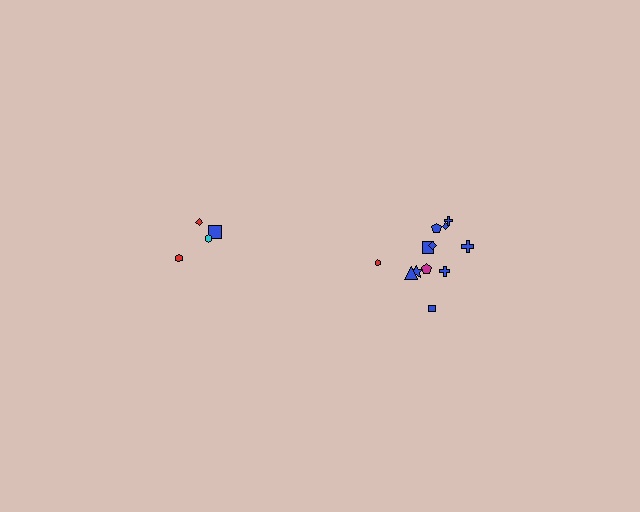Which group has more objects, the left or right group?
The right group.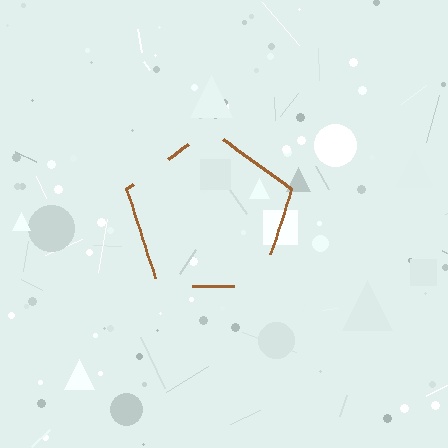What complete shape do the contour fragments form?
The contour fragments form a pentagon.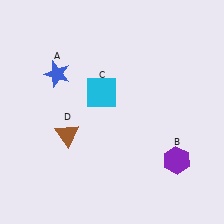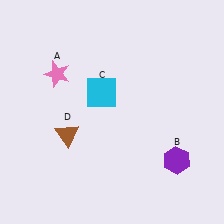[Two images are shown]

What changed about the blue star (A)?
In Image 1, A is blue. In Image 2, it changed to pink.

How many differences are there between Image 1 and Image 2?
There is 1 difference between the two images.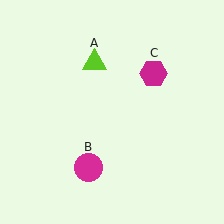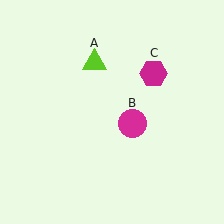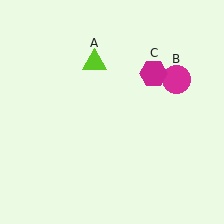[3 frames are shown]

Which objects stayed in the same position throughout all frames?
Lime triangle (object A) and magenta hexagon (object C) remained stationary.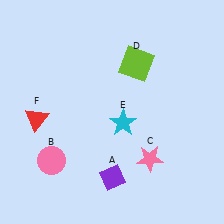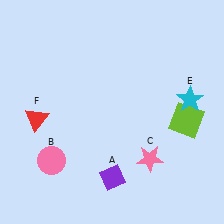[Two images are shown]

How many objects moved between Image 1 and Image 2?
2 objects moved between the two images.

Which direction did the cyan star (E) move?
The cyan star (E) moved right.